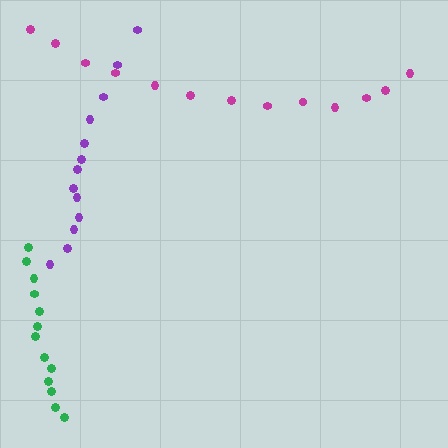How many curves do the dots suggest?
There are 3 distinct paths.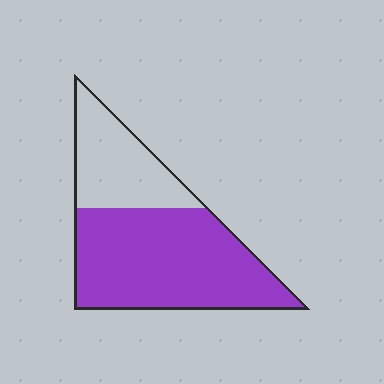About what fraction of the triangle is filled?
About two thirds (2/3).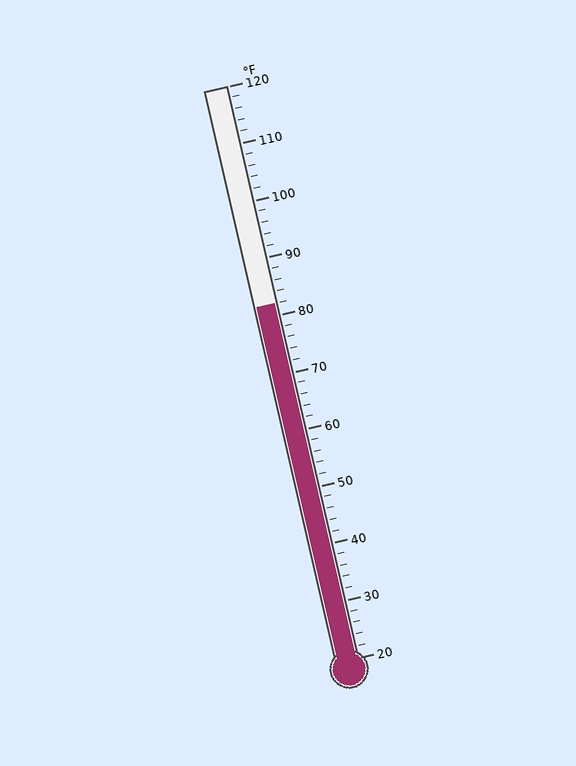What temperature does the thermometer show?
The thermometer shows approximately 82°F.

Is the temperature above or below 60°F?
The temperature is above 60°F.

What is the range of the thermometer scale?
The thermometer scale ranges from 20°F to 120°F.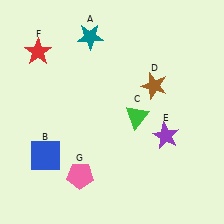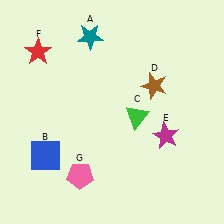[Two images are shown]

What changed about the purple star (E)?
In Image 1, E is purple. In Image 2, it changed to magenta.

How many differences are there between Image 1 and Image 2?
There is 1 difference between the two images.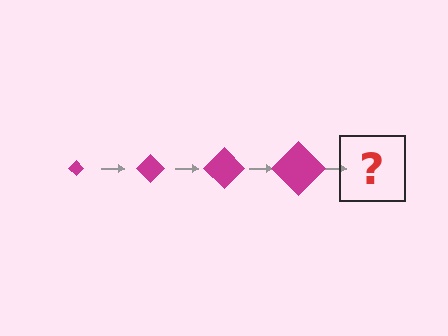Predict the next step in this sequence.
The next step is a magenta diamond, larger than the previous one.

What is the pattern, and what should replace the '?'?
The pattern is that the diamond gets progressively larger each step. The '?' should be a magenta diamond, larger than the previous one.